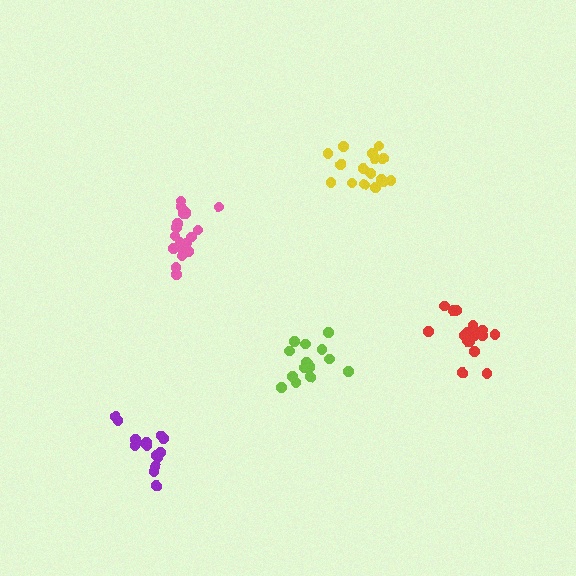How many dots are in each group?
Group 1: 16 dots, Group 2: 17 dots, Group 3: 14 dots, Group 4: 15 dots, Group 5: 19 dots (81 total).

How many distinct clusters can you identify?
There are 5 distinct clusters.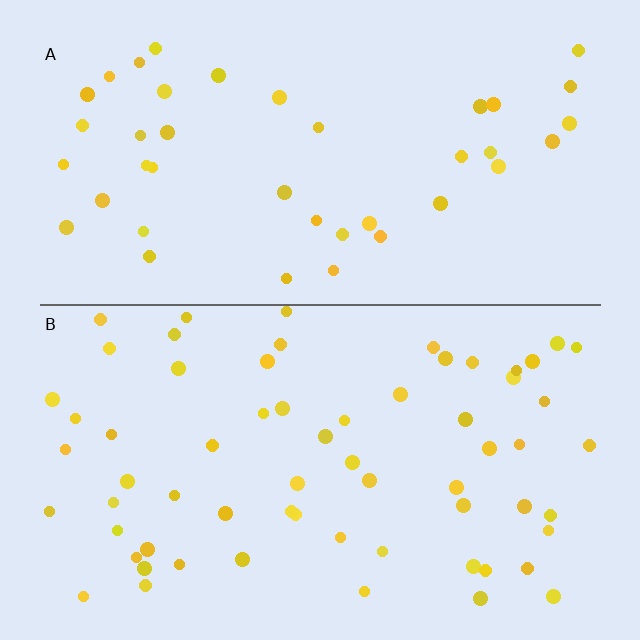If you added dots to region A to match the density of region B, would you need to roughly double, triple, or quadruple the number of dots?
Approximately double.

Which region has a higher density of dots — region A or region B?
B (the bottom).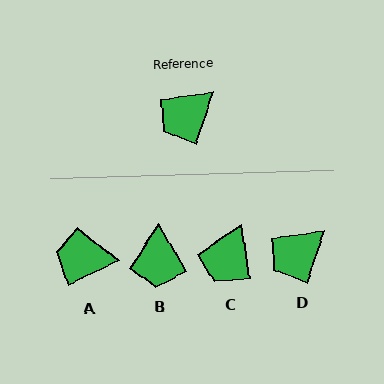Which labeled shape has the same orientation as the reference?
D.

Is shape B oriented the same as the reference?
No, it is off by about 49 degrees.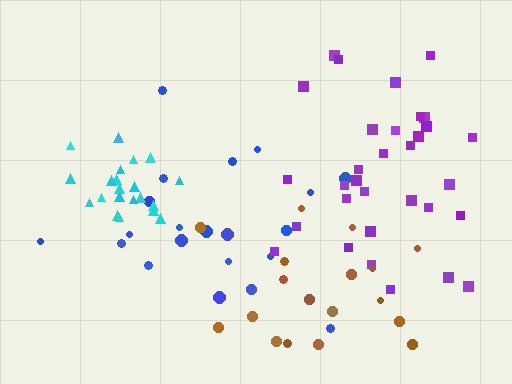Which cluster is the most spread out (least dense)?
Brown.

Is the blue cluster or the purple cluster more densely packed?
Purple.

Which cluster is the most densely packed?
Cyan.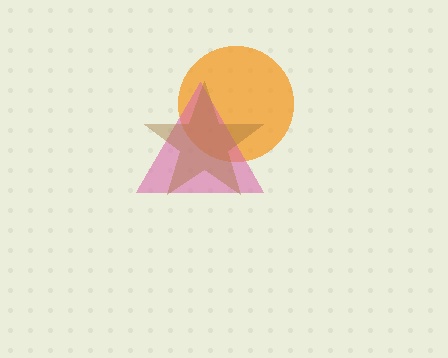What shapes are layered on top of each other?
The layered shapes are: an orange circle, a pink triangle, a brown star.